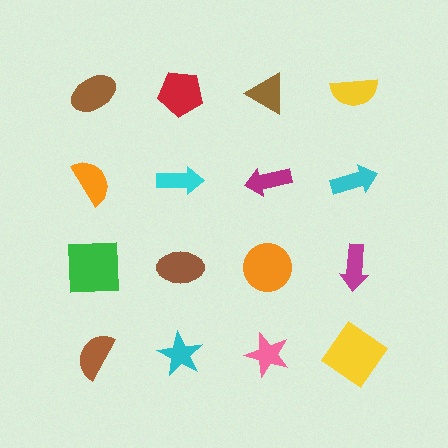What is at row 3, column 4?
A magenta arrow.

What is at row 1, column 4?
A yellow semicircle.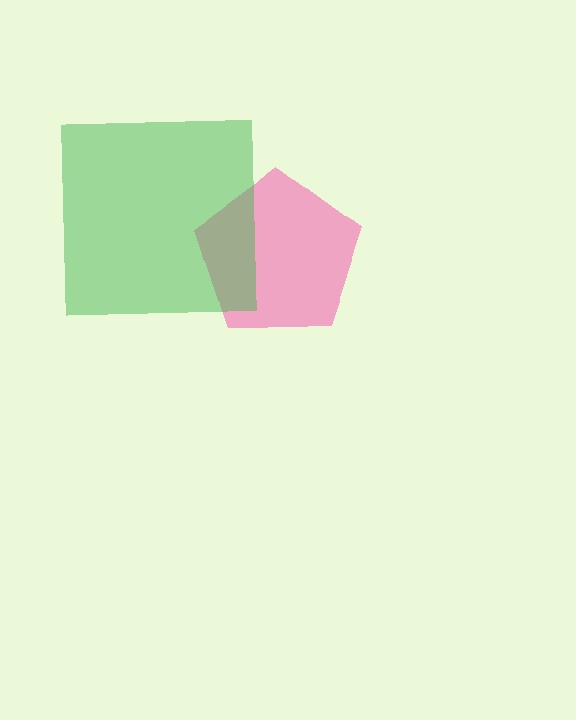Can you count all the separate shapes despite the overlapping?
Yes, there are 2 separate shapes.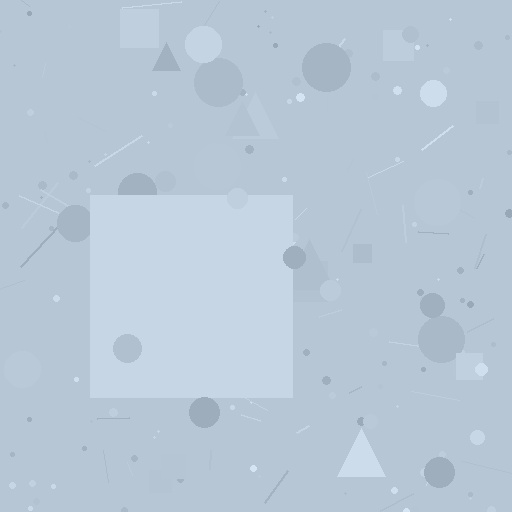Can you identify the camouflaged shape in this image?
The camouflaged shape is a square.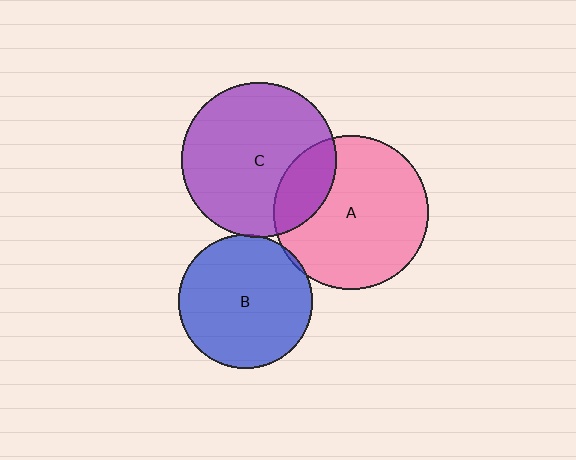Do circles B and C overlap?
Yes.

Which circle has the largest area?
Circle C (purple).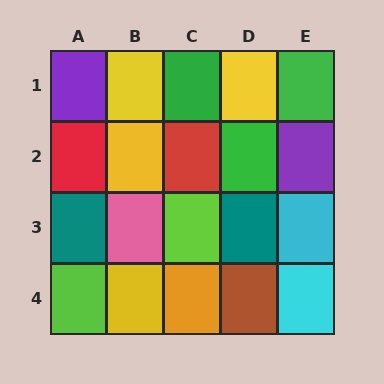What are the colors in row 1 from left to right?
Purple, yellow, green, yellow, green.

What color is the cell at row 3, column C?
Lime.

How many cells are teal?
2 cells are teal.